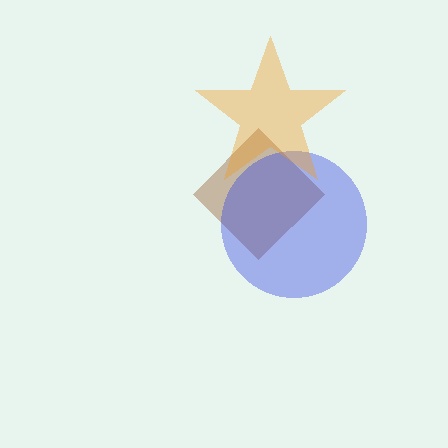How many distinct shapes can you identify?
There are 3 distinct shapes: a brown diamond, a blue circle, an orange star.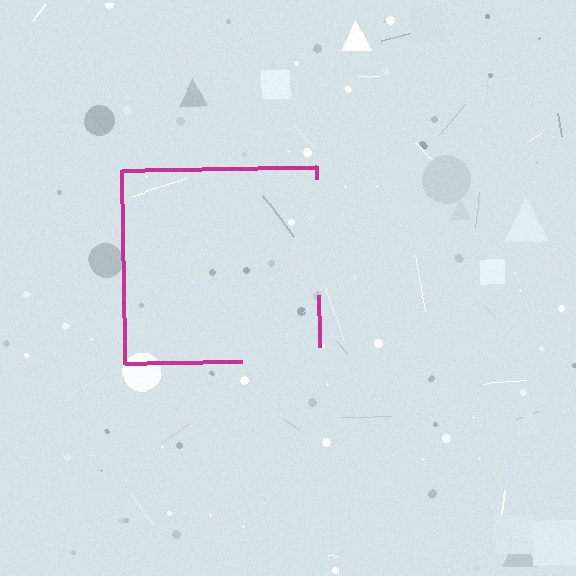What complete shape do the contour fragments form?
The contour fragments form a square.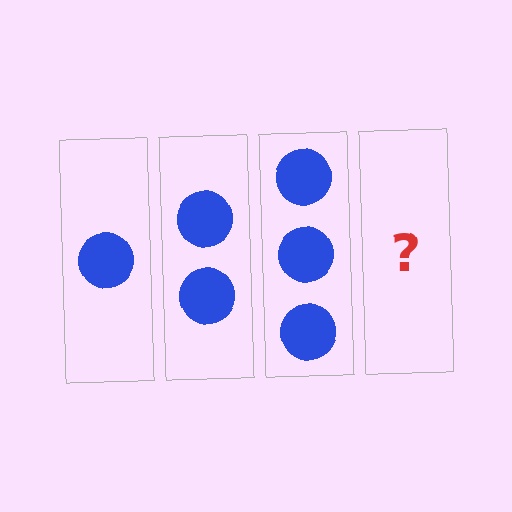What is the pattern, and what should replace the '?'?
The pattern is that each step adds one more circle. The '?' should be 4 circles.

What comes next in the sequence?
The next element should be 4 circles.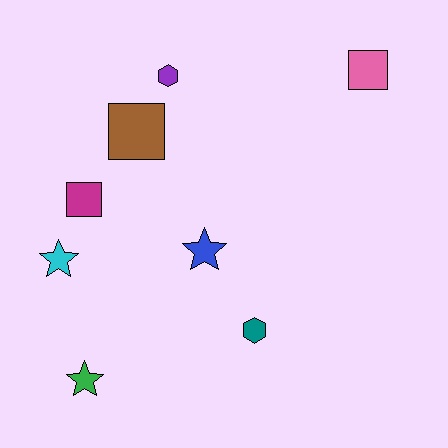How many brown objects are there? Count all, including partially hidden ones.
There is 1 brown object.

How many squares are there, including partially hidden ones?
There are 3 squares.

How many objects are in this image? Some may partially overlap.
There are 8 objects.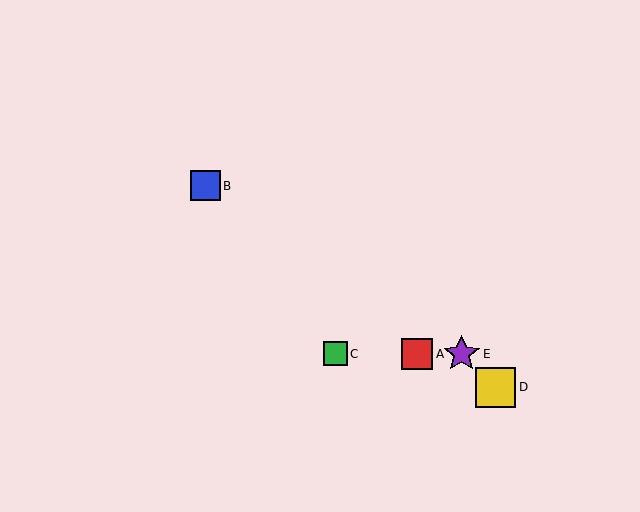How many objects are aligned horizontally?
3 objects (A, C, E) are aligned horizontally.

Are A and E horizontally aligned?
Yes, both are at y≈354.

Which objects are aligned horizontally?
Objects A, C, E are aligned horizontally.